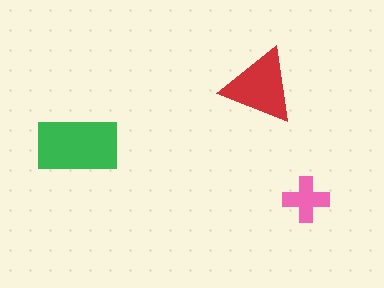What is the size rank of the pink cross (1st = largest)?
3rd.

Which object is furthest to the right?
The pink cross is rightmost.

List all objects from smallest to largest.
The pink cross, the red triangle, the green rectangle.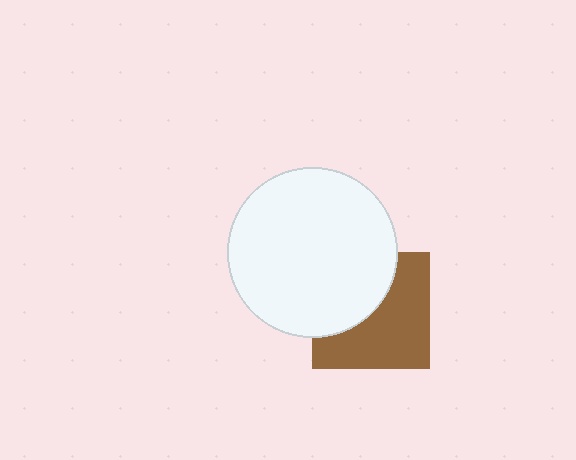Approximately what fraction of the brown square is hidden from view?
Roughly 42% of the brown square is hidden behind the white circle.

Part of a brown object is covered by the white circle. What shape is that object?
It is a square.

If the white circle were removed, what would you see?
You would see the complete brown square.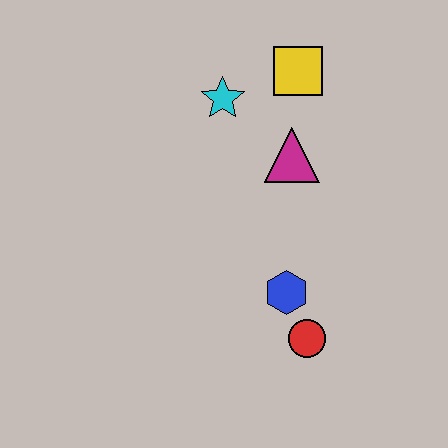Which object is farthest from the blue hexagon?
The yellow square is farthest from the blue hexagon.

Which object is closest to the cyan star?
The yellow square is closest to the cyan star.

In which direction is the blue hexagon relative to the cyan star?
The blue hexagon is below the cyan star.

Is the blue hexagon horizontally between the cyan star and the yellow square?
Yes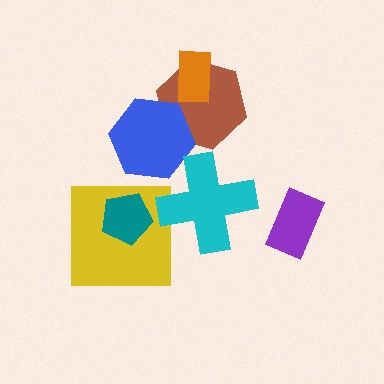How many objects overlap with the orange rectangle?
1 object overlaps with the orange rectangle.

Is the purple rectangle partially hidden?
No, no other shape covers it.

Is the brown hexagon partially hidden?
Yes, it is partially covered by another shape.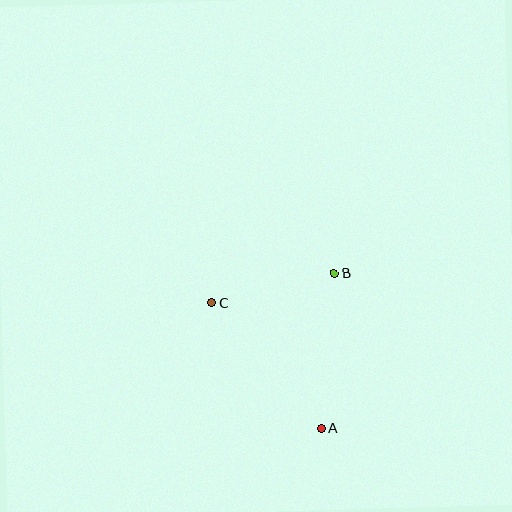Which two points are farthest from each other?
Points A and C are farthest from each other.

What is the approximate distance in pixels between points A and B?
The distance between A and B is approximately 155 pixels.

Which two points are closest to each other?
Points B and C are closest to each other.